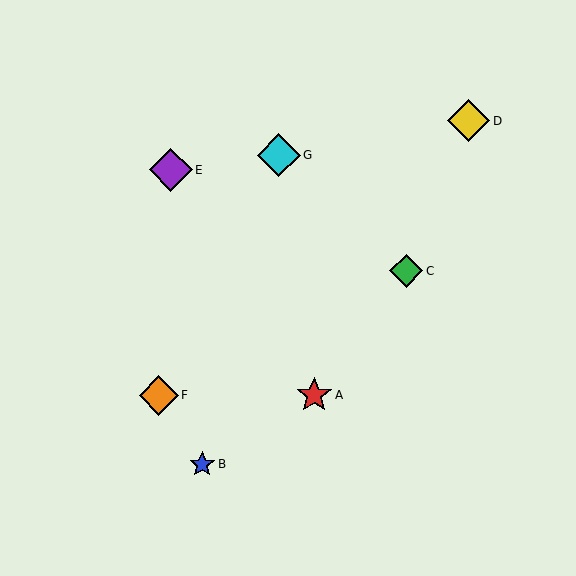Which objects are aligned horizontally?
Objects A, F are aligned horizontally.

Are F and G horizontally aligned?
No, F is at y≈395 and G is at y≈155.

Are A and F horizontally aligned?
Yes, both are at y≈395.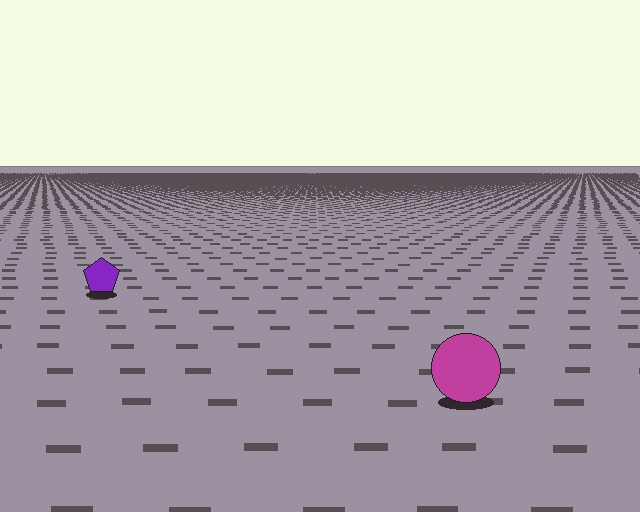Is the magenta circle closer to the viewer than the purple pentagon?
Yes. The magenta circle is closer — you can tell from the texture gradient: the ground texture is coarser near it.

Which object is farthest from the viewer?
The purple pentagon is farthest from the viewer. It appears smaller and the ground texture around it is denser.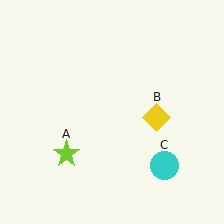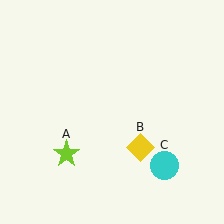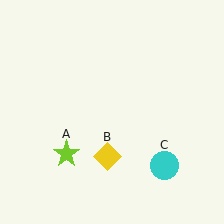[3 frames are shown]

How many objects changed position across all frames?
1 object changed position: yellow diamond (object B).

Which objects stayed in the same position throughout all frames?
Lime star (object A) and cyan circle (object C) remained stationary.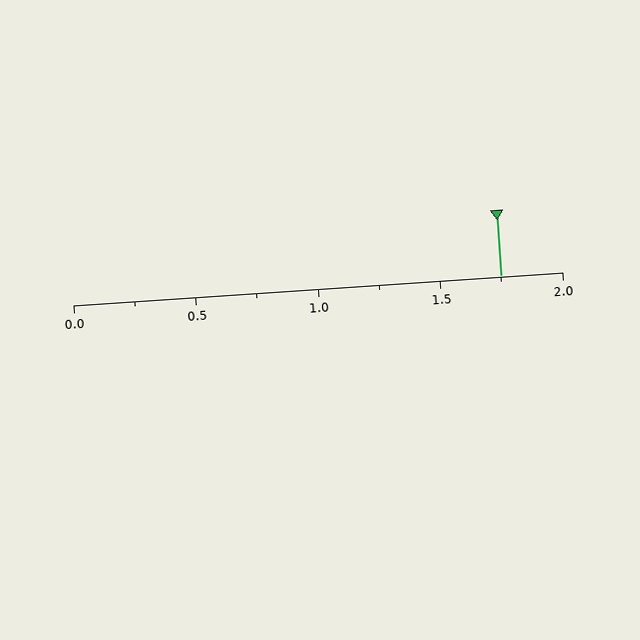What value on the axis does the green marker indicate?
The marker indicates approximately 1.75.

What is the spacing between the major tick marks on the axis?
The major ticks are spaced 0.5 apart.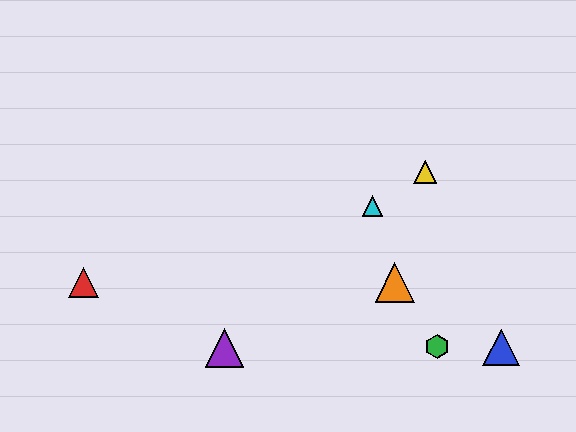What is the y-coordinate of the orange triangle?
The orange triangle is at y≈282.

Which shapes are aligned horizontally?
The red triangle, the orange triangle are aligned horizontally.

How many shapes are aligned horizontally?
2 shapes (the red triangle, the orange triangle) are aligned horizontally.